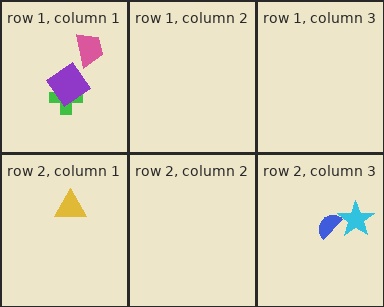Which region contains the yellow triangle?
The row 2, column 1 region.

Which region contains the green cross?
The row 1, column 1 region.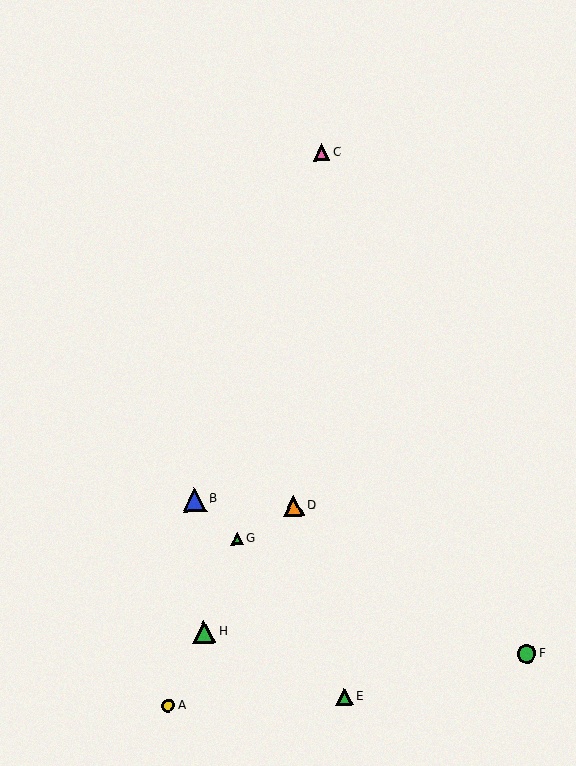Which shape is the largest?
The blue triangle (labeled B) is the largest.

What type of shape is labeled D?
Shape D is an orange triangle.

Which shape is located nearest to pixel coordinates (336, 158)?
The pink triangle (labeled C) at (321, 152) is nearest to that location.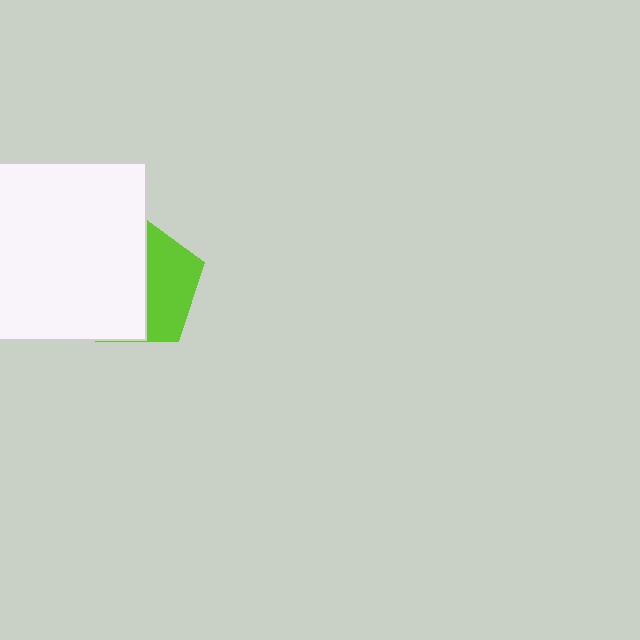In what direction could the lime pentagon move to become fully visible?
The lime pentagon could move right. That would shift it out from behind the white square entirely.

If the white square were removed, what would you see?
You would see the complete lime pentagon.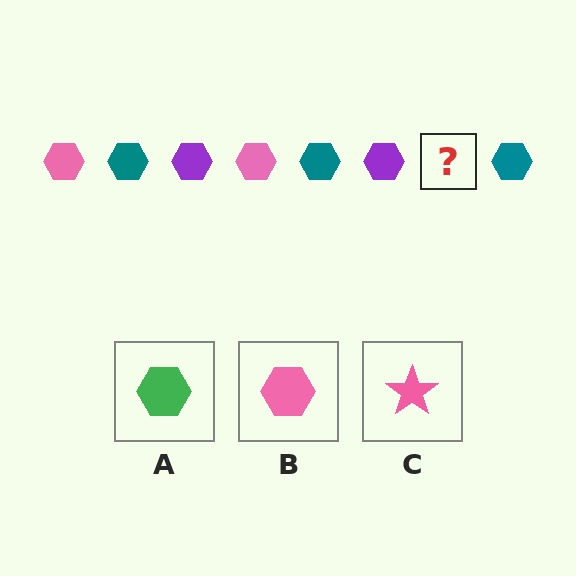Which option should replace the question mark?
Option B.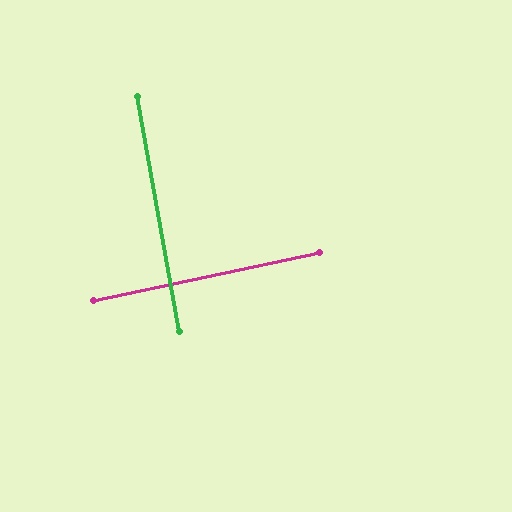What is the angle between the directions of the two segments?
Approximately 88 degrees.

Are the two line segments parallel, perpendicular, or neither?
Perpendicular — they meet at approximately 88°.